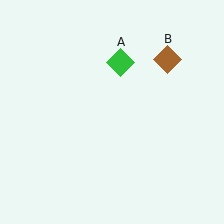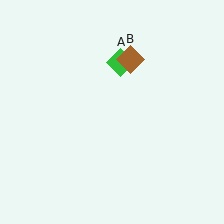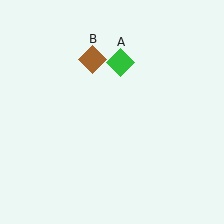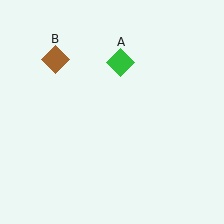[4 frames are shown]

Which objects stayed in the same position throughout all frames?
Green diamond (object A) remained stationary.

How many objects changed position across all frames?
1 object changed position: brown diamond (object B).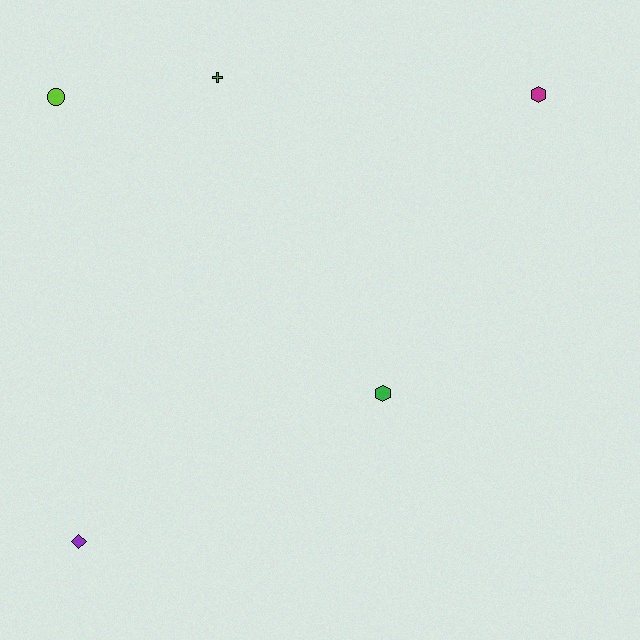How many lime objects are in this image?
There is 1 lime object.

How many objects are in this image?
There are 5 objects.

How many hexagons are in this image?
There are 2 hexagons.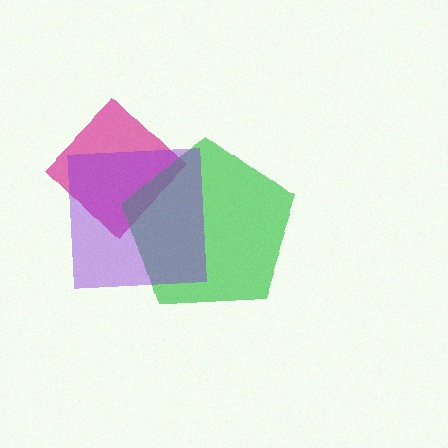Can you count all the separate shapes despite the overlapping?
Yes, there are 3 separate shapes.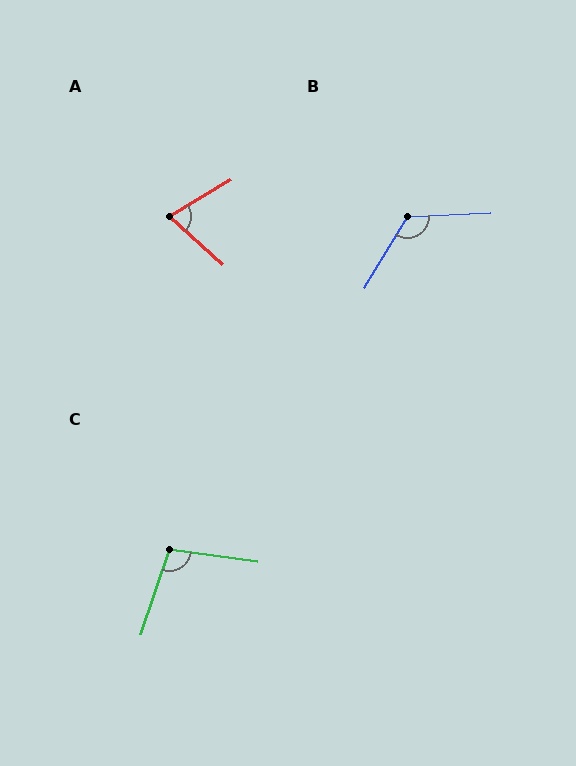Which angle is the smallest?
A, at approximately 73 degrees.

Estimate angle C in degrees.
Approximately 101 degrees.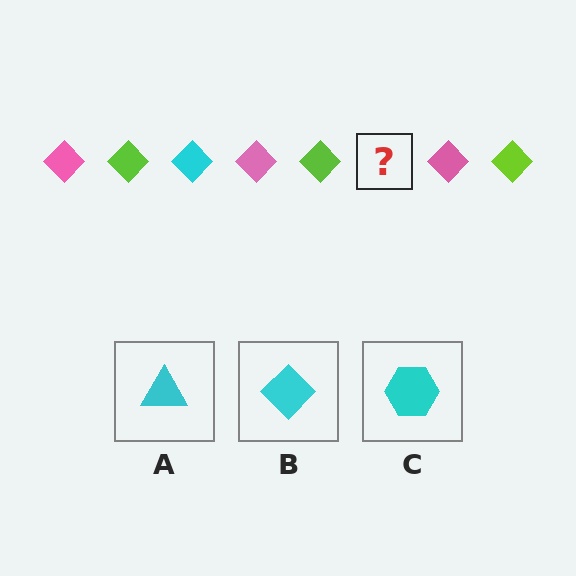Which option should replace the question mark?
Option B.